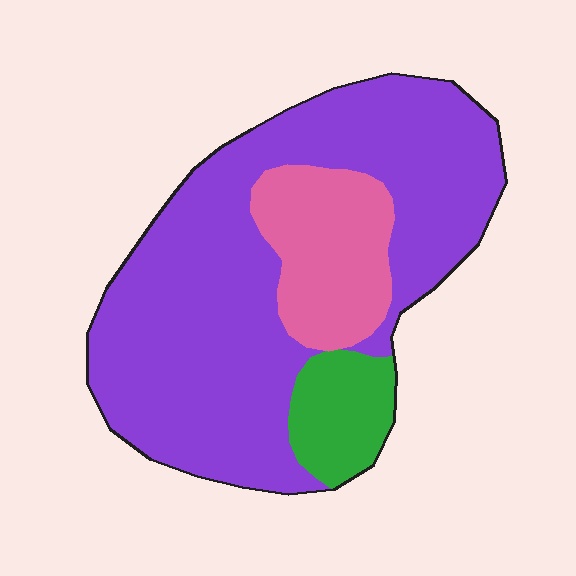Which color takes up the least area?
Green, at roughly 10%.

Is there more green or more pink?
Pink.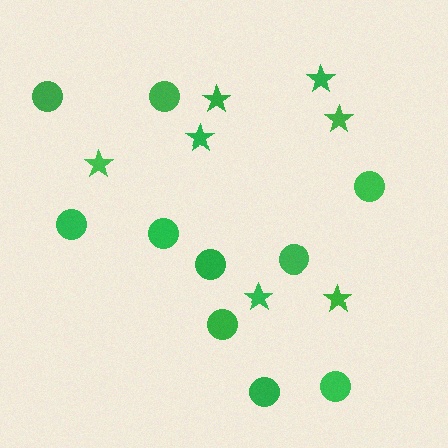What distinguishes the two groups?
There are 2 groups: one group of stars (7) and one group of circles (10).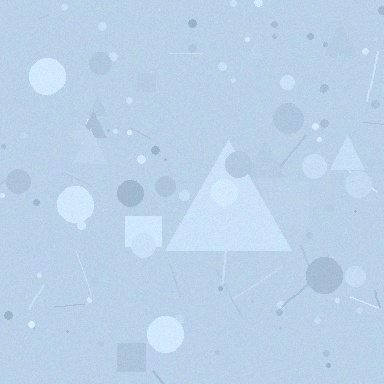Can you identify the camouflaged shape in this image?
The camouflaged shape is a triangle.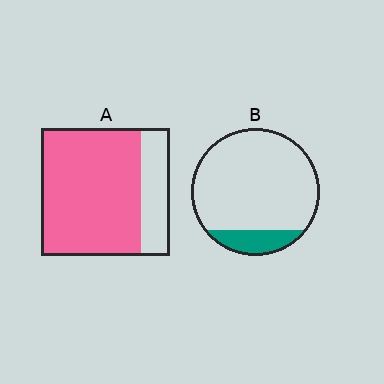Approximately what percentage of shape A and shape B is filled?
A is approximately 80% and B is approximately 15%.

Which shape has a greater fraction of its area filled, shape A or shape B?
Shape A.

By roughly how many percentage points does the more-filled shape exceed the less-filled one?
By roughly 65 percentage points (A over B).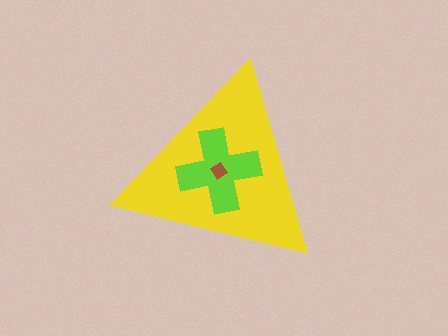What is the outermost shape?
The yellow triangle.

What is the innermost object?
The brown diamond.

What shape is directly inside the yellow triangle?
The lime cross.